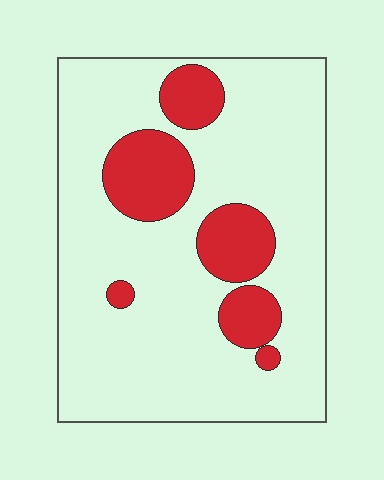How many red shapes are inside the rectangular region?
6.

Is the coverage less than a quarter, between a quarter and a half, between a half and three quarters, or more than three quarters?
Less than a quarter.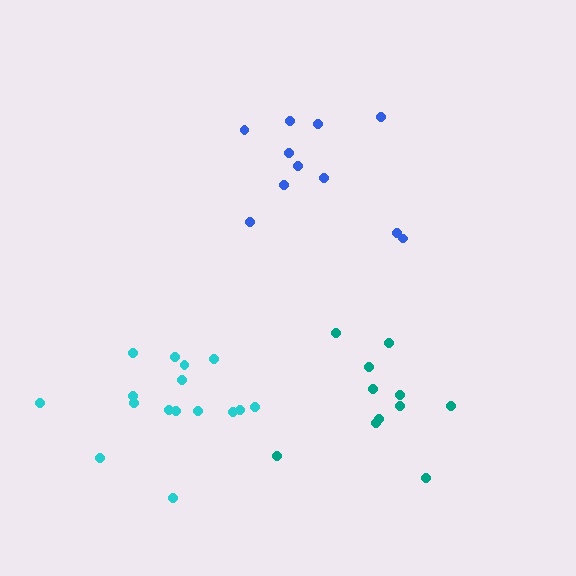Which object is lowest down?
The cyan cluster is bottommost.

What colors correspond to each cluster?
The clusters are colored: blue, teal, cyan.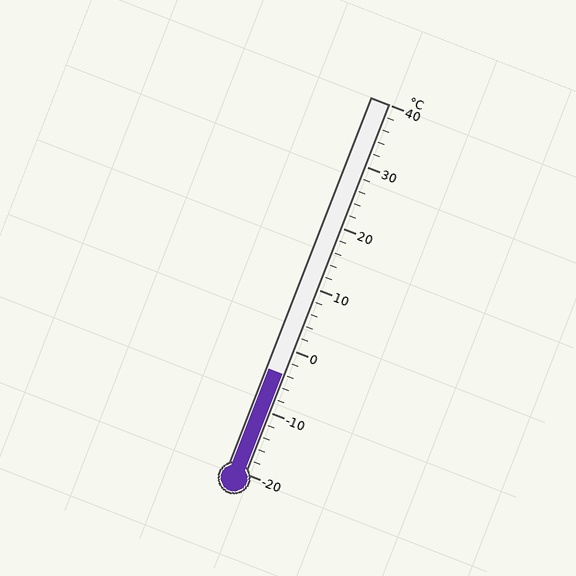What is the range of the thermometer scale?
The thermometer scale ranges from -20°C to 40°C.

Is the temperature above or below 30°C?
The temperature is below 30°C.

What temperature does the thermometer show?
The thermometer shows approximately -4°C.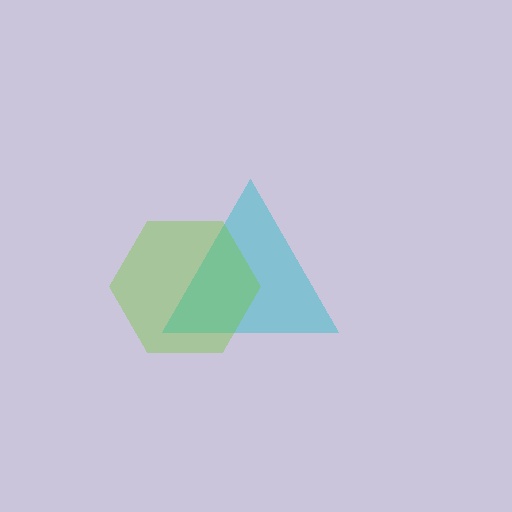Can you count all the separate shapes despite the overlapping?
Yes, there are 2 separate shapes.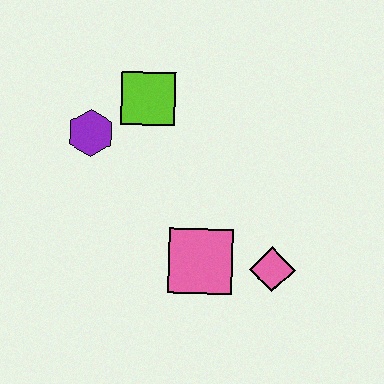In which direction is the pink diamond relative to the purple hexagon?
The pink diamond is to the right of the purple hexagon.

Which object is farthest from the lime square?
The pink diamond is farthest from the lime square.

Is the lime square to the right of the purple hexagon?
Yes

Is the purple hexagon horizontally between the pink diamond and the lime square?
No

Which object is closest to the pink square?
The pink diamond is closest to the pink square.